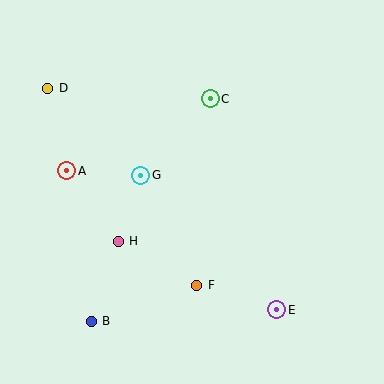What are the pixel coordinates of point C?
Point C is at (210, 99).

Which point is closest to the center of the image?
Point G at (141, 175) is closest to the center.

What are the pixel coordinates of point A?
Point A is at (67, 171).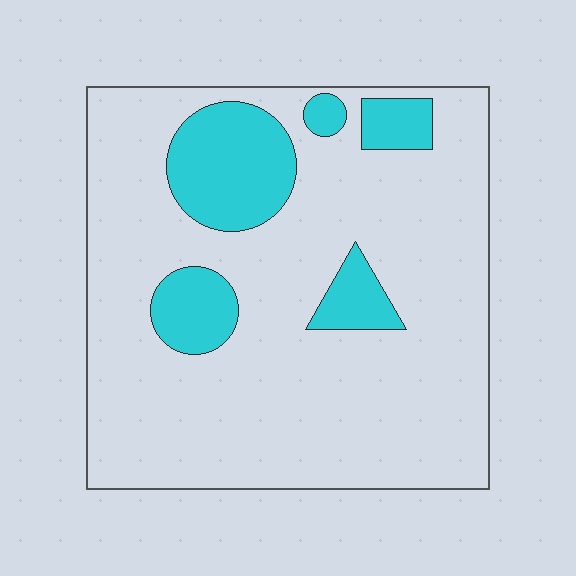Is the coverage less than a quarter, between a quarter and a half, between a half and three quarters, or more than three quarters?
Less than a quarter.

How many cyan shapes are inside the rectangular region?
5.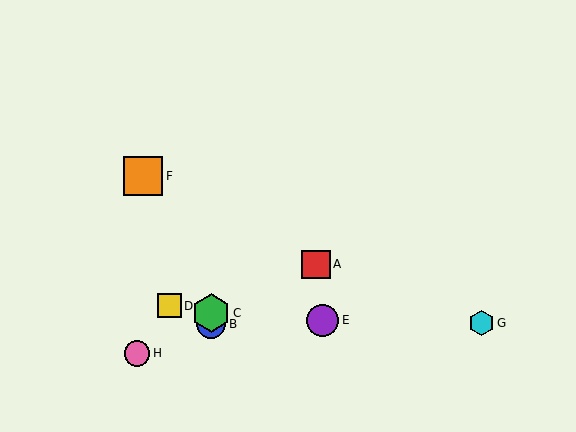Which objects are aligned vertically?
Objects B, C are aligned vertically.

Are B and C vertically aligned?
Yes, both are at x≈211.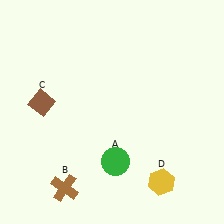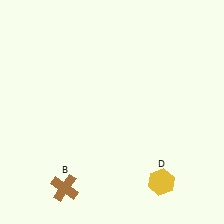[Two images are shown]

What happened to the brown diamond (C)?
The brown diamond (C) was removed in Image 2. It was in the top-left area of Image 1.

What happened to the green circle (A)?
The green circle (A) was removed in Image 2. It was in the bottom-right area of Image 1.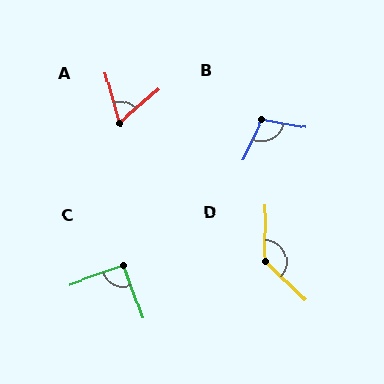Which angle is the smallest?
A, at approximately 65 degrees.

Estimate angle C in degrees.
Approximately 89 degrees.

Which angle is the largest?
D, at approximately 133 degrees.